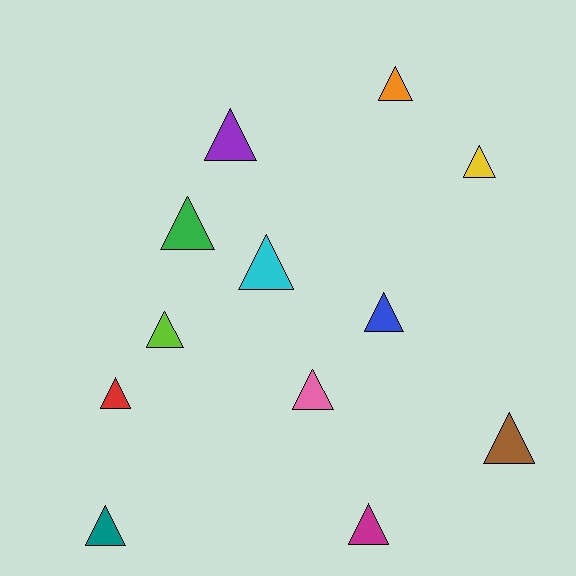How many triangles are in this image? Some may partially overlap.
There are 12 triangles.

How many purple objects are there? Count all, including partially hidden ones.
There is 1 purple object.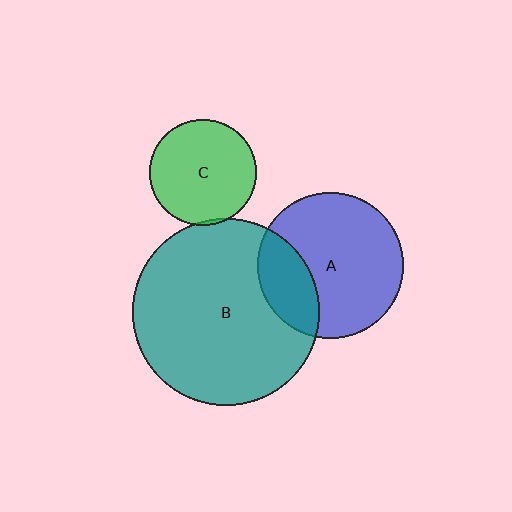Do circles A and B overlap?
Yes.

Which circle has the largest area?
Circle B (teal).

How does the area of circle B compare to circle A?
Approximately 1.6 times.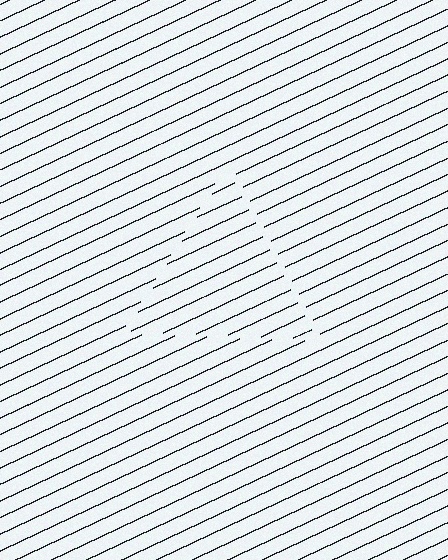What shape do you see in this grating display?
An illusory triangle. The interior of the shape contains the same grating, shifted by half a period — the contour is defined by the phase discontinuity where line-ends from the inner and outer gratings abut.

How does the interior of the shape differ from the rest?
The interior of the shape contains the same grating, shifted by half a period — the contour is defined by the phase discontinuity where line-ends from the inner and outer gratings abut.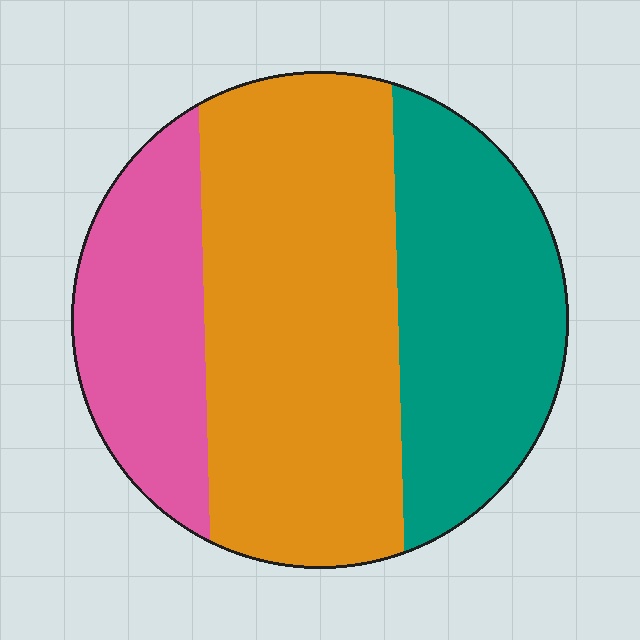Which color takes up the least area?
Pink, at roughly 20%.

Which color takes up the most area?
Orange, at roughly 50%.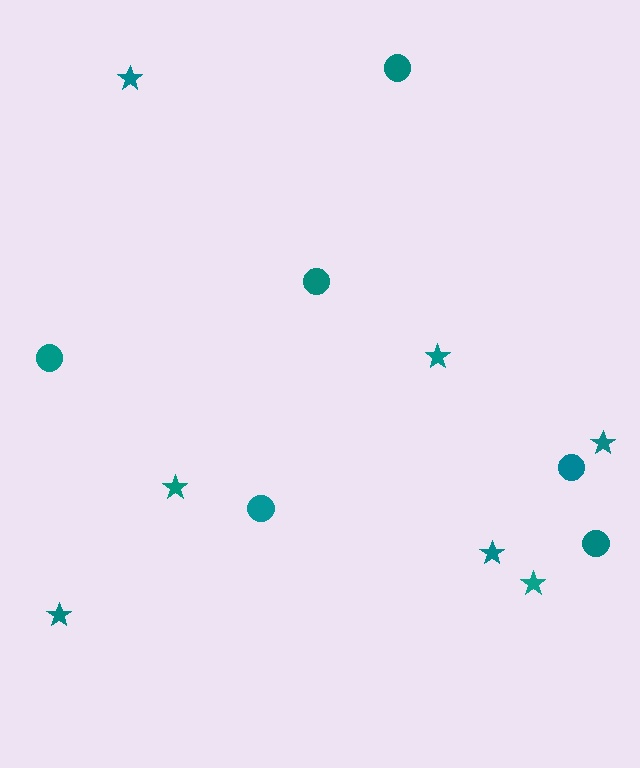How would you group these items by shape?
There are 2 groups: one group of stars (7) and one group of circles (6).